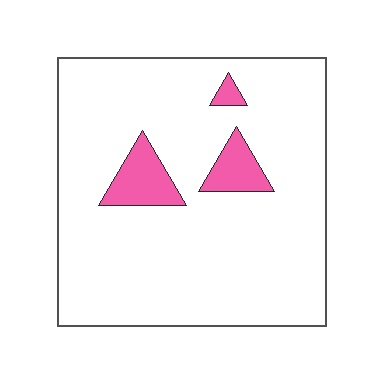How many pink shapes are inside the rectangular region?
3.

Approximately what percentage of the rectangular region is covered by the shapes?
Approximately 10%.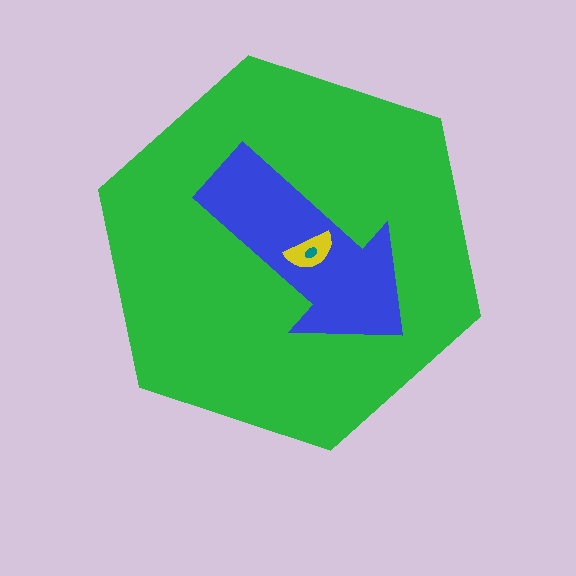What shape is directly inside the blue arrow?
The yellow semicircle.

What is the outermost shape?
The green hexagon.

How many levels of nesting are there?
4.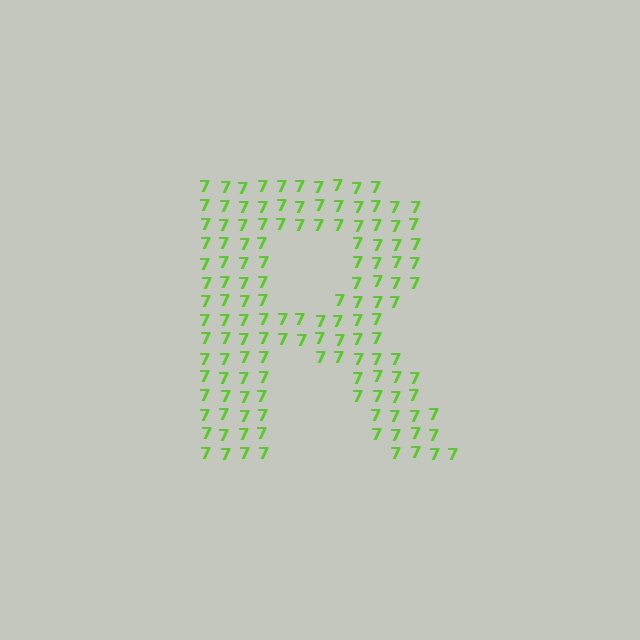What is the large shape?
The large shape is the letter R.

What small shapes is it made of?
It is made of small digit 7's.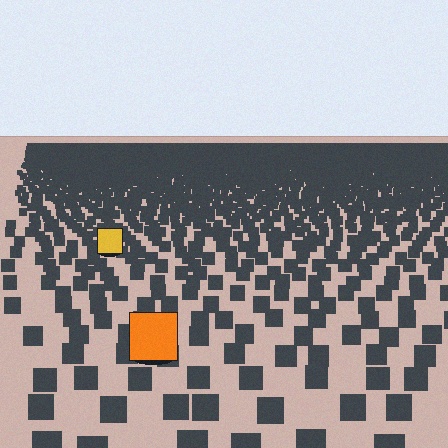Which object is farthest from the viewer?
The yellow square is farthest from the viewer. It appears smaller and the ground texture around it is denser.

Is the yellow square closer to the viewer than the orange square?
No. The orange square is closer — you can tell from the texture gradient: the ground texture is coarser near it.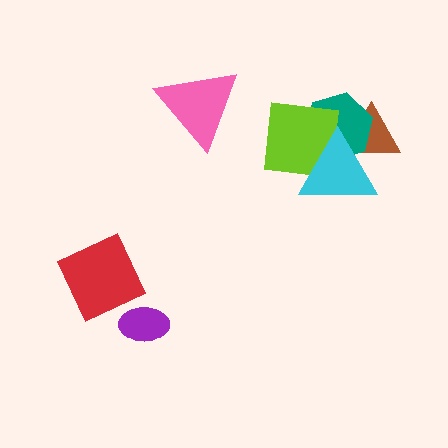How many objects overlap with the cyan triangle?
3 objects overlap with the cyan triangle.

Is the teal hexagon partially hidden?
Yes, it is partially covered by another shape.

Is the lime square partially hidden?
Yes, it is partially covered by another shape.